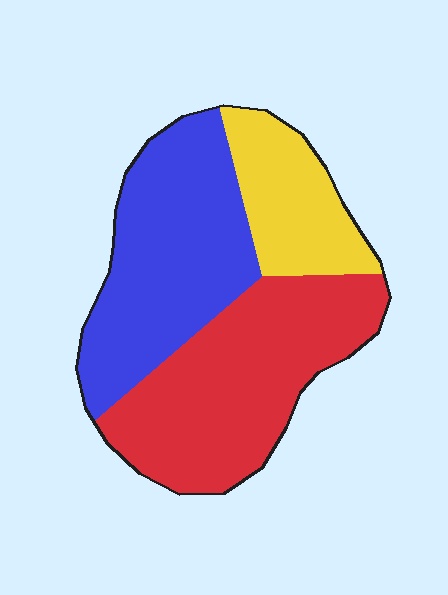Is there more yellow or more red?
Red.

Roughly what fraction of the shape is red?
Red takes up about two fifths (2/5) of the shape.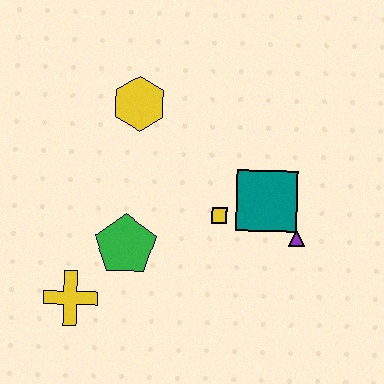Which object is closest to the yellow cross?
The green pentagon is closest to the yellow cross.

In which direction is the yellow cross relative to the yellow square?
The yellow cross is to the left of the yellow square.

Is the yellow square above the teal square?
No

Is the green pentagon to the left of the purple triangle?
Yes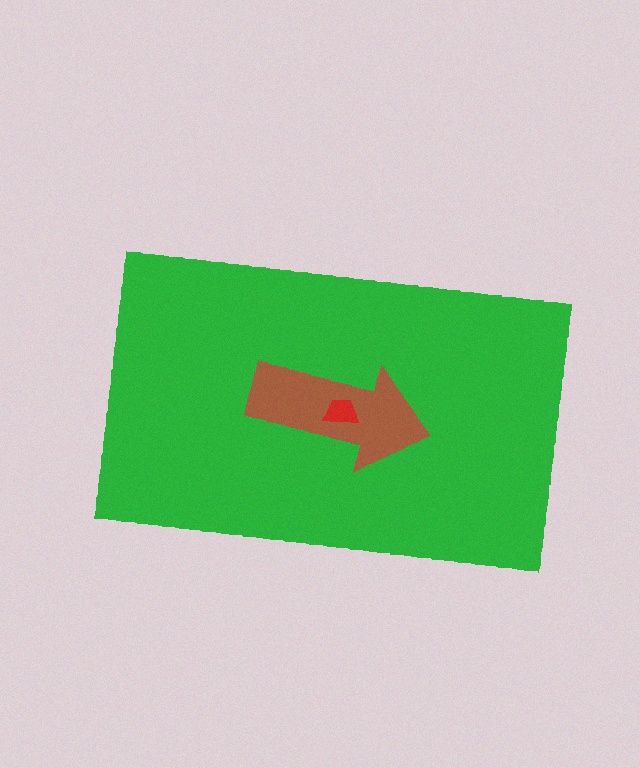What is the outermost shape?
The green rectangle.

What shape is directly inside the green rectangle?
The brown arrow.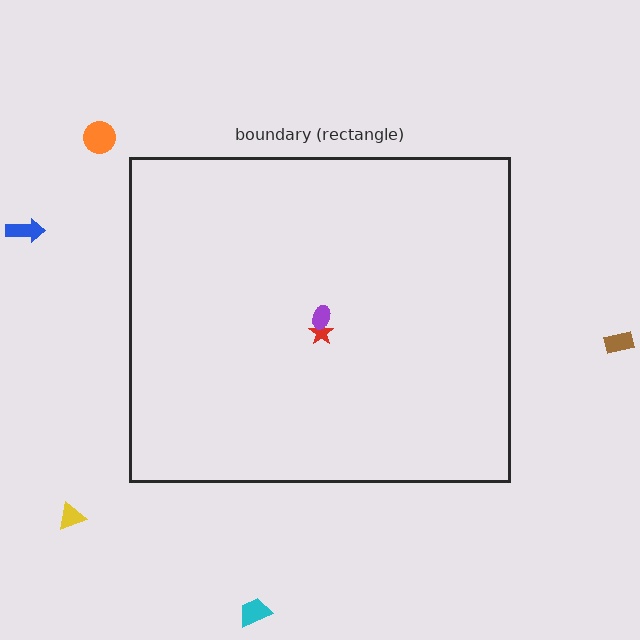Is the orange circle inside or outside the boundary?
Outside.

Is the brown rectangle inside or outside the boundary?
Outside.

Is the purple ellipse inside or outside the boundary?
Inside.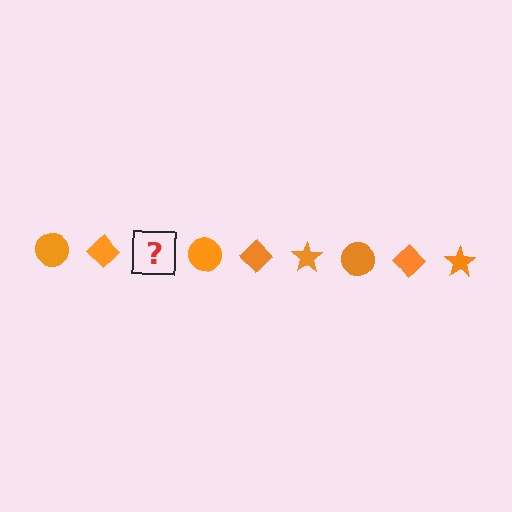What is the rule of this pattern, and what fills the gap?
The rule is that the pattern cycles through circle, diamond, star shapes in orange. The gap should be filled with an orange star.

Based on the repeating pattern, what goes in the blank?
The blank should be an orange star.